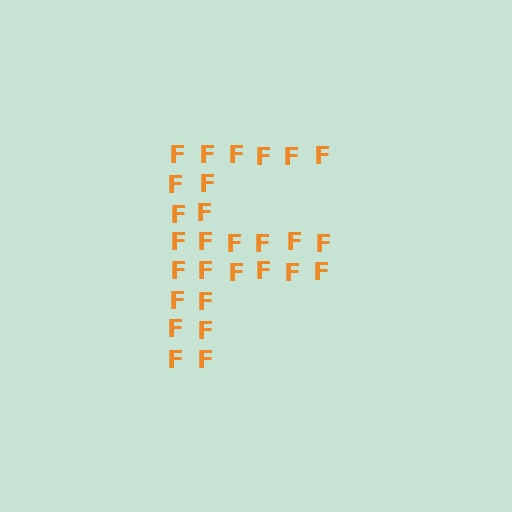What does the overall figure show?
The overall figure shows the letter F.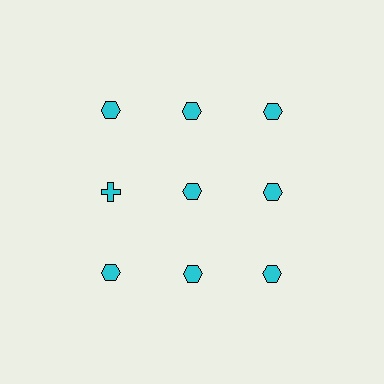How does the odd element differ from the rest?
It has a different shape: cross instead of hexagon.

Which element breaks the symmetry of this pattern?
The cyan cross in the second row, leftmost column breaks the symmetry. All other shapes are cyan hexagons.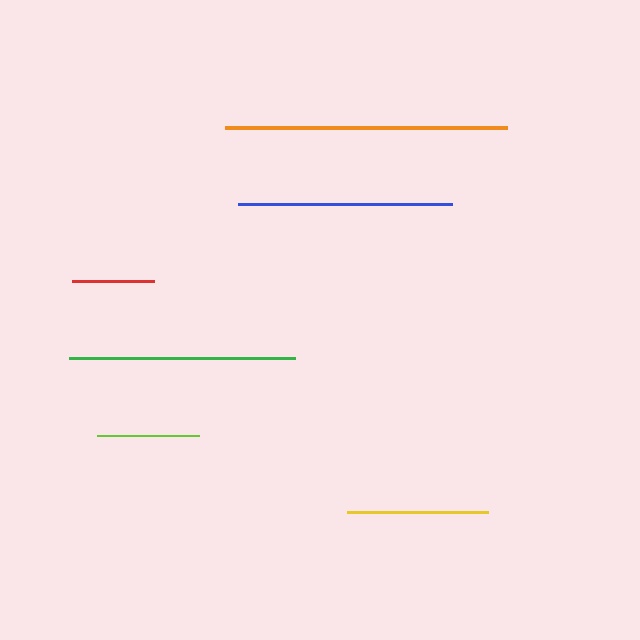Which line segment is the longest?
The orange line is the longest at approximately 282 pixels.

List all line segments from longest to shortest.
From longest to shortest: orange, green, blue, yellow, lime, red.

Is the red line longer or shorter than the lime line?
The lime line is longer than the red line.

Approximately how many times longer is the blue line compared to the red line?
The blue line is approximately 2.6 times the length of the red line.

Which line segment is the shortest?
The red line is the shortest at approximately 82 pixels.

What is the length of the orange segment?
The orange segment is approximately 282 pixels long.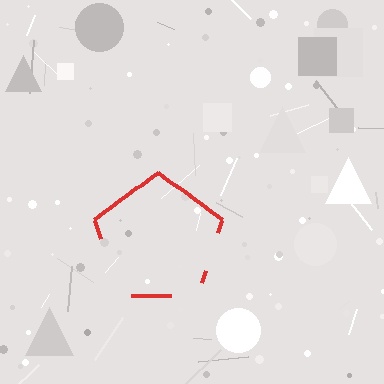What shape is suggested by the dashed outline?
The dashed outline suggests a pentagon.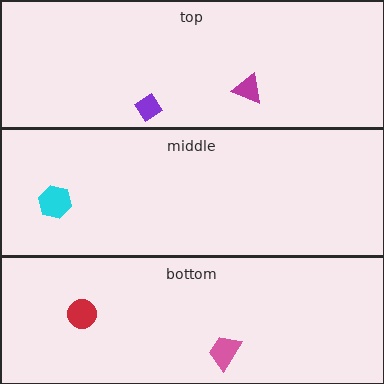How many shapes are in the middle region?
1.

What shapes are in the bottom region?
The red circle, the pink trapezoid.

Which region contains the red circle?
The bottom region.